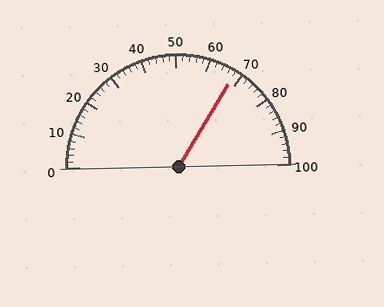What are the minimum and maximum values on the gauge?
The gauge ranges from 0 to 100.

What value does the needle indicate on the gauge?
The needle indicates approximately 68.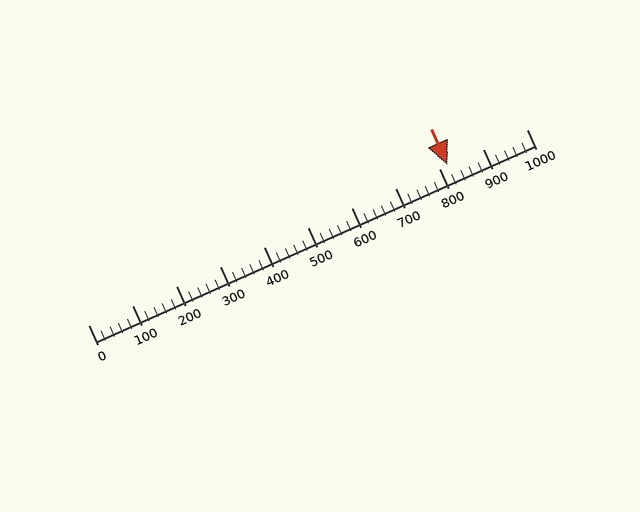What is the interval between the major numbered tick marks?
The major tick marks are spaced 100 units apart.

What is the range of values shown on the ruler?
The ruler shows values from 0 to 1000.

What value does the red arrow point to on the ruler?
The red arrow points to approximately 820.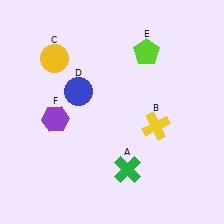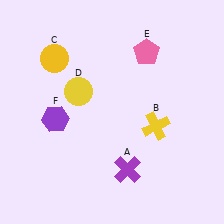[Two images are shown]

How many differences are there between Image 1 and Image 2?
There are 3 differences between the two images.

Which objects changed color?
A changed from green to purple. D changed from blue to yellow. E changed from lime to pink.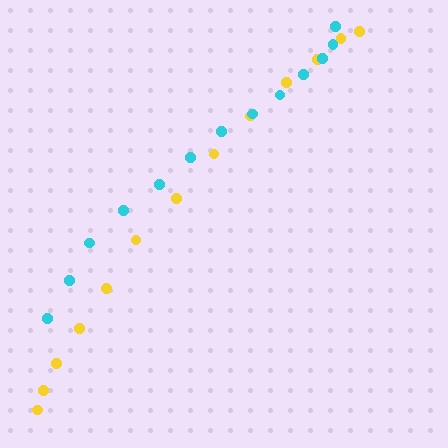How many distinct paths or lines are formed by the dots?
There are 2 distinct paths.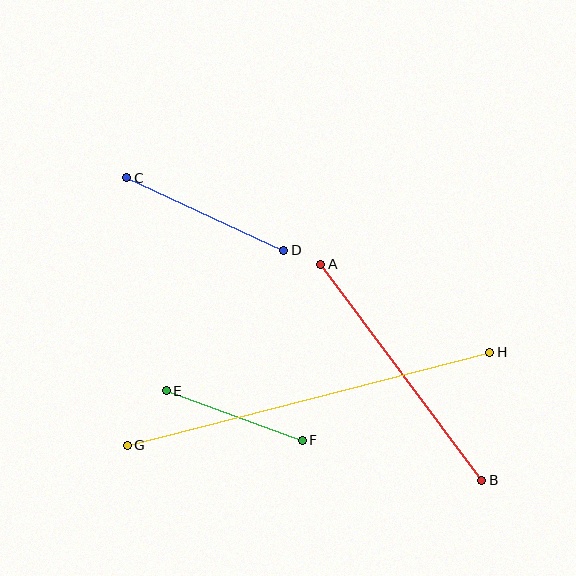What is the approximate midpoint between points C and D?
The midpoint is at approximately (205, 214) pixels.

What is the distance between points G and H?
The distance is approximately 374 pixels.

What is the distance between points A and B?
The distance is approximately 269 pixels.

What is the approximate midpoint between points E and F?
The midpoint is at approximately (234, 415) pixels.